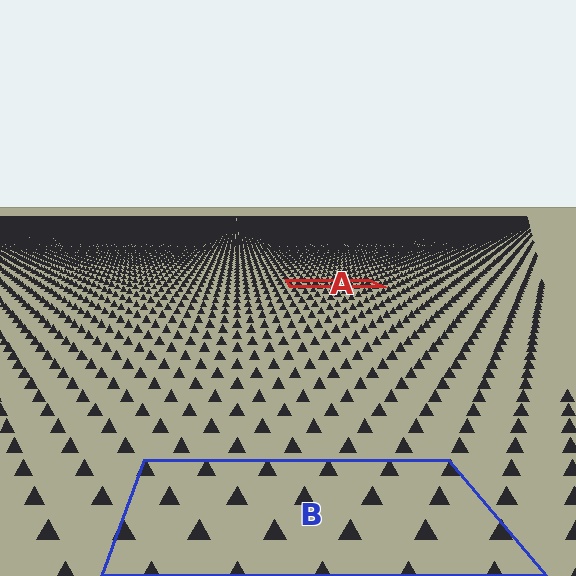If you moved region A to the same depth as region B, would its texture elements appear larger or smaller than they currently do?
They would appear larger. At a closer depth, the same texture elements are projected at a bigger on-screen size.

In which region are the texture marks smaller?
The texture marks are smaller in region A, because it is farther away.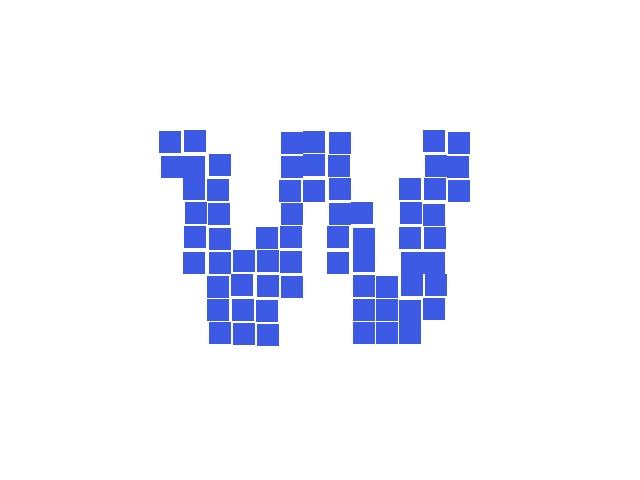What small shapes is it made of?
It is made of small squares.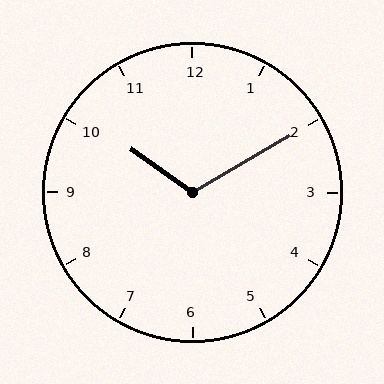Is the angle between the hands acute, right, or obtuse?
It is obtuse.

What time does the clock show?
10:10.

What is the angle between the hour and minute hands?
Approximately 115 degrees.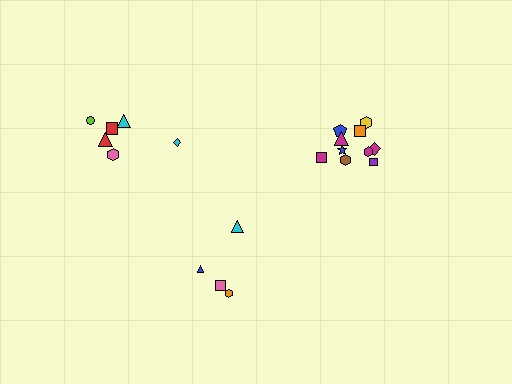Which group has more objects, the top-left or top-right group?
The top-right group.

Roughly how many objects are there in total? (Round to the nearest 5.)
Roughly 20 objects in total.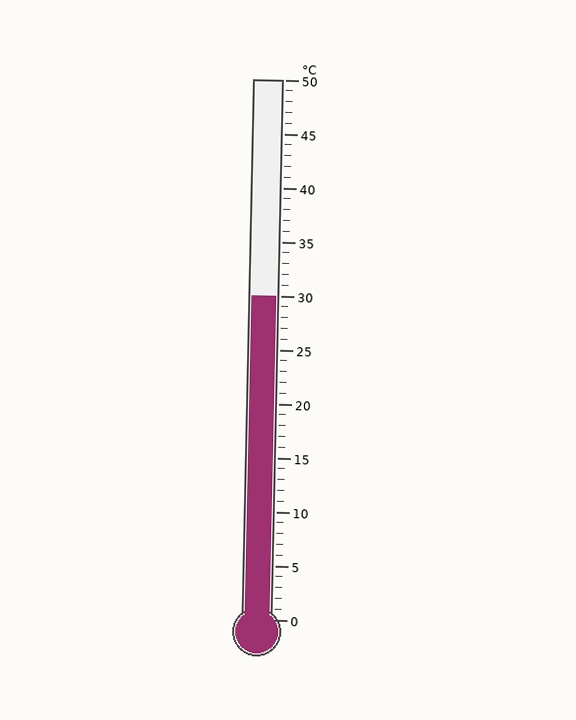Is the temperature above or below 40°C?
The temperature is below 40°C.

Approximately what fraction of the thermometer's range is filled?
The thermometer is filled to approximately 60% of its range.